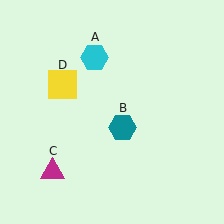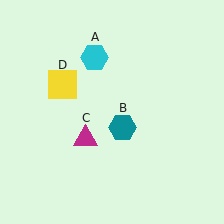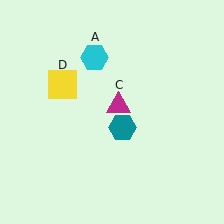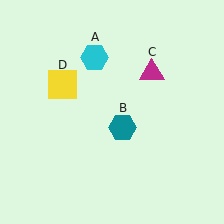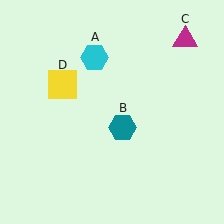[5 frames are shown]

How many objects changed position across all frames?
1 object changed position: magenta triangle (object C).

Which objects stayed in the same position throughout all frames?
Cyan hexagon (object A) and teal hexagon (object B) and yellow square (object D) remained stationary.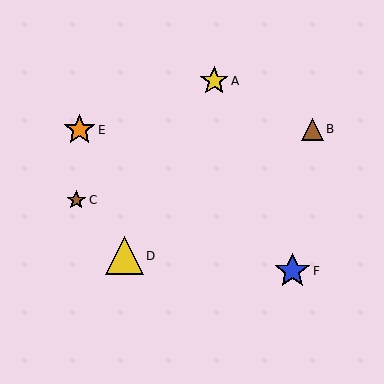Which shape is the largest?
The yellow triangle (labeled D) is the largest.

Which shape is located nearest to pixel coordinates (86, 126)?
The orange star (labeled E) at (79, 130) is nearest to that location.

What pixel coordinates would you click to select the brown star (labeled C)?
Click at (76, 200) to select the brown star C.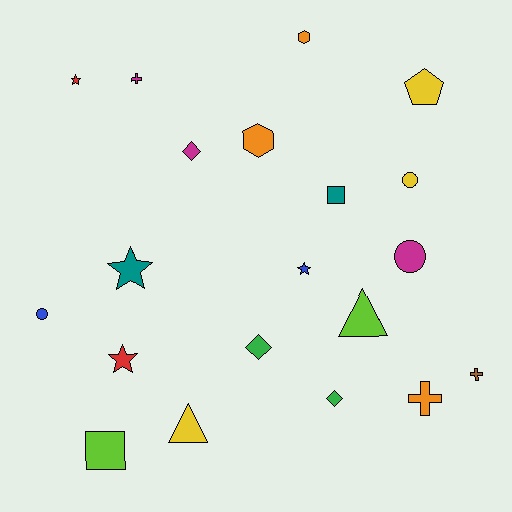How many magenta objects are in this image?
There are 3 magenta objects.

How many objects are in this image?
There are 20 objects.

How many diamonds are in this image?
There are 3 diamonds.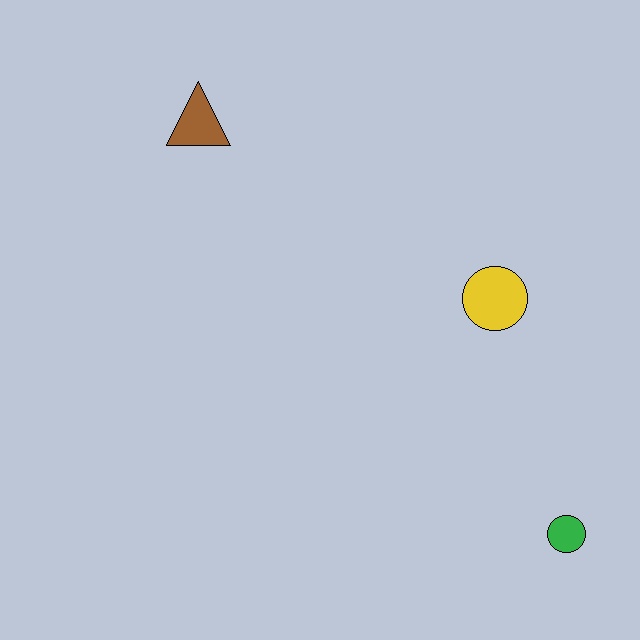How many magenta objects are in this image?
There are no magenta objects.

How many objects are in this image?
There are 3 objects.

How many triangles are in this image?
There is 1 triangle.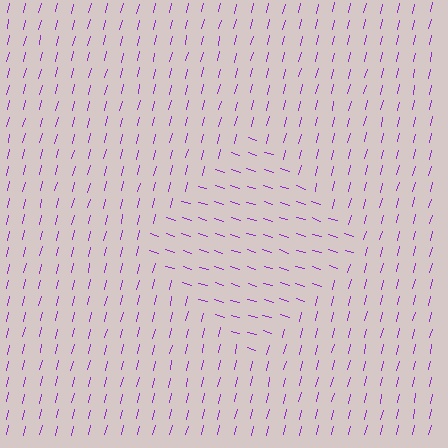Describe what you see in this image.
The image is filled with small purple line segments. A diamond region in the image has lines oriented differently from the surrounding lines, creating a visible texture boundary.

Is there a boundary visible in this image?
Yes, there is a texture boundary formed by a change in line orientation.